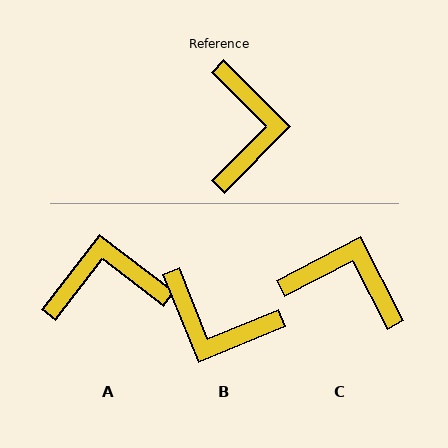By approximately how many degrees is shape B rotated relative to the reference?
Approximately 113 degrees clockwise.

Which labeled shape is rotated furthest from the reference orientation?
B, about 113 degrees away.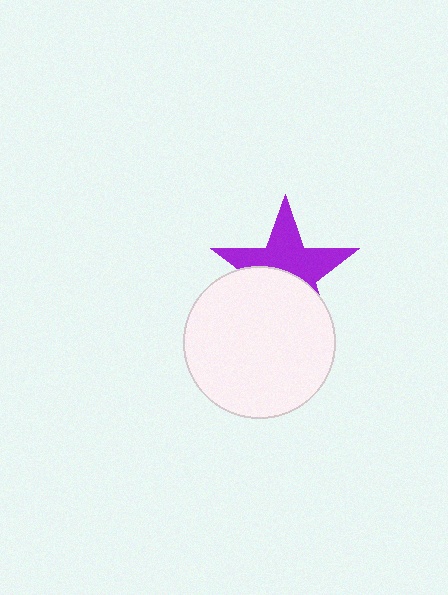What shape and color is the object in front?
The object in front is a white circle.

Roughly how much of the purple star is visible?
About half of it is visible (roughly 54%).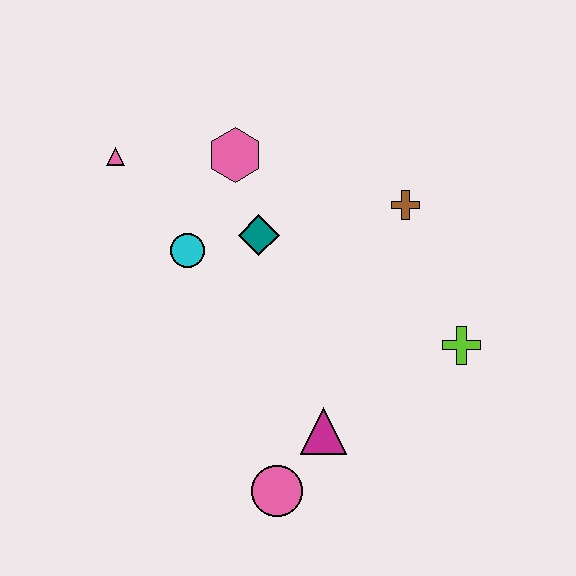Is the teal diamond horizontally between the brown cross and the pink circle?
No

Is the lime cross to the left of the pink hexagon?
No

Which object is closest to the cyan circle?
The teal diamond is closest to the cyan circle.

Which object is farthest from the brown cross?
The pink circle is farthest from the brown cross.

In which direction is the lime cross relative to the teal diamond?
The lime cross is to the right of the teal diamond.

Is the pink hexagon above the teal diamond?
Yes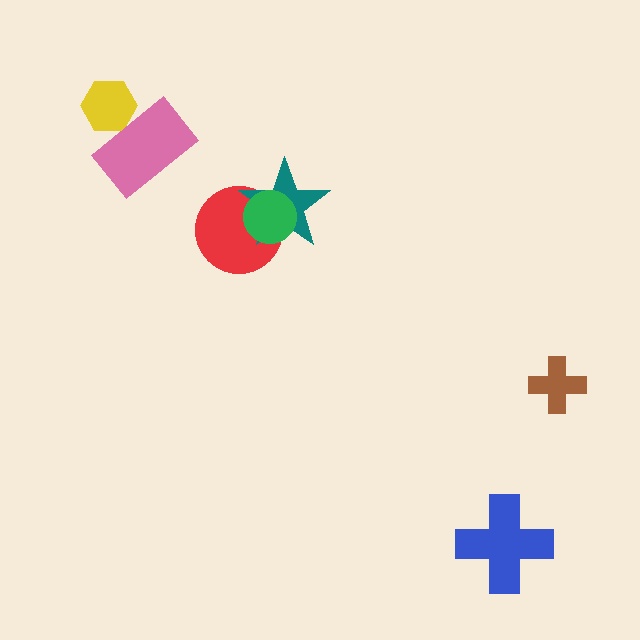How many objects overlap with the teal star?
2 objects overlap with the teal star.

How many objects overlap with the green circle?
2 objects overlap with the green circle.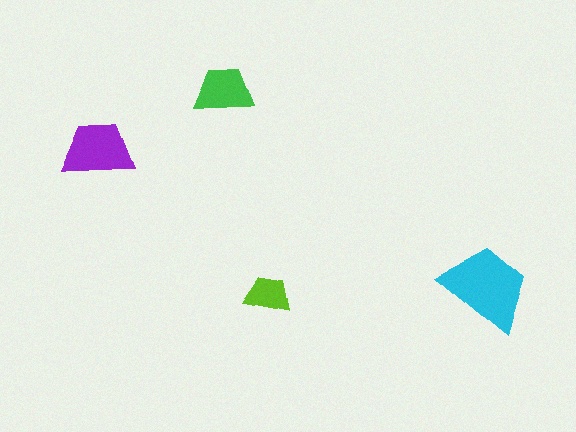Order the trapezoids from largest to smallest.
the cyan one, the purple one, the green one, the lime one.